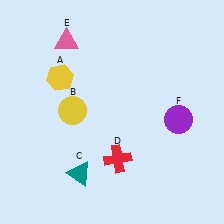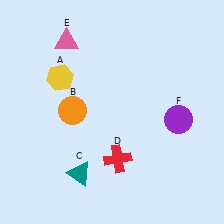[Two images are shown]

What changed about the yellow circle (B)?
In Image 1, B is yellow. In Image 2, it changed to orange.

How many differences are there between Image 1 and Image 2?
There is 1 difference between the two images.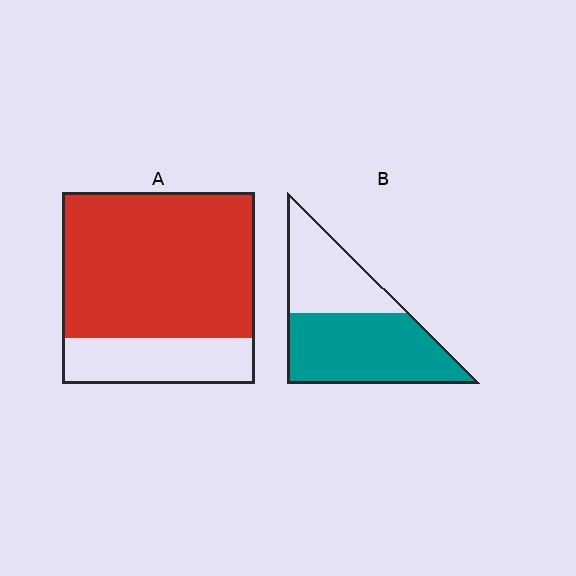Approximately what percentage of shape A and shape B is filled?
A is approximately 75% and B is approximately 60%.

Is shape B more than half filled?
Yes.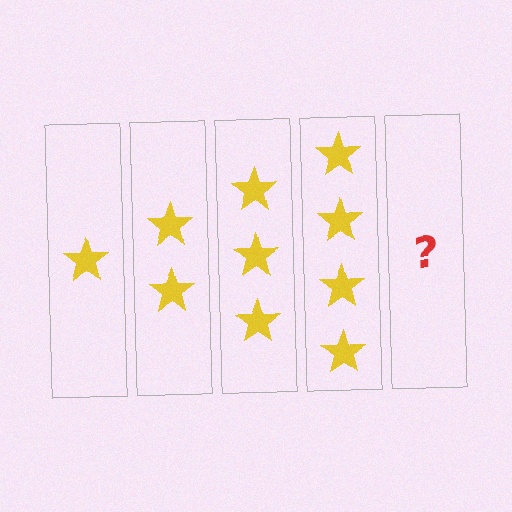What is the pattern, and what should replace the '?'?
The pattern is that each step adds one more star. The '?' should be 5 stars.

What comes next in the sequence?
The next element should be 5 stars.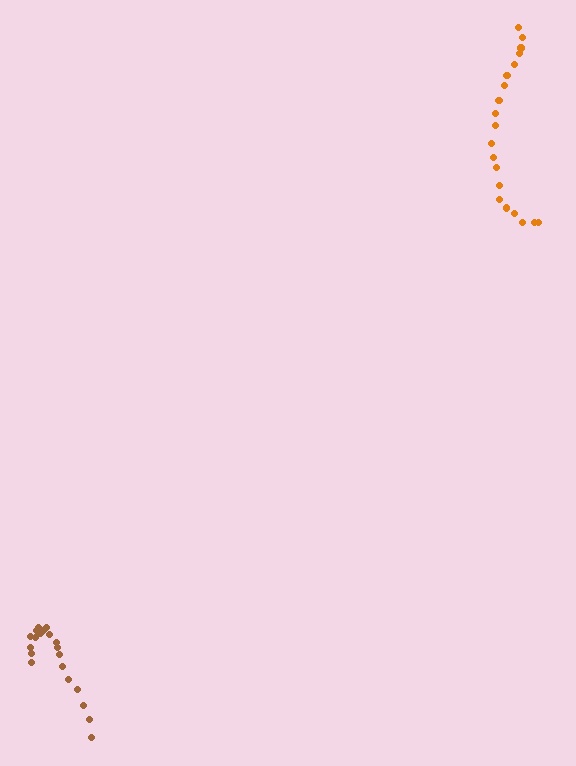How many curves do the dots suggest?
There are 2 distinct paths.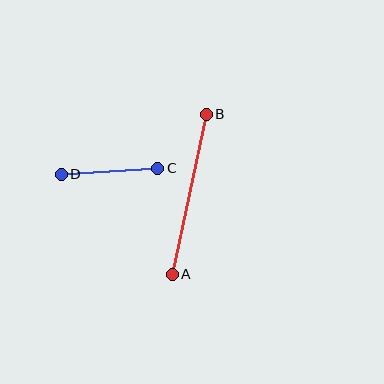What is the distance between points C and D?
The distance is approximately 97 pixels.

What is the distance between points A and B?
The distance is approximately 164 pixels.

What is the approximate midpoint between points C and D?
The midpoint is at approximately (110, 171) pixels.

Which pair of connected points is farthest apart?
Points A and B are farthest apart.